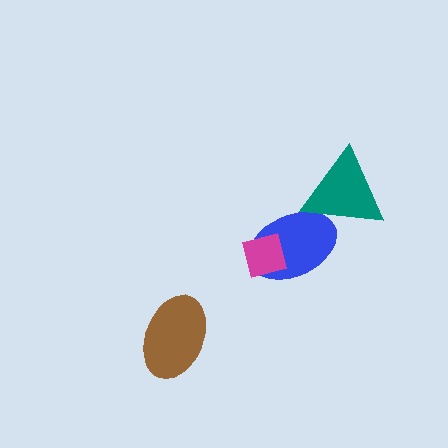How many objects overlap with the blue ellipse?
2 objects overlap with the blue ellipse.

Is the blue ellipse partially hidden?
Yes, it is partially covered by another shape.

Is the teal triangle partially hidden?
No, no other shape covers it.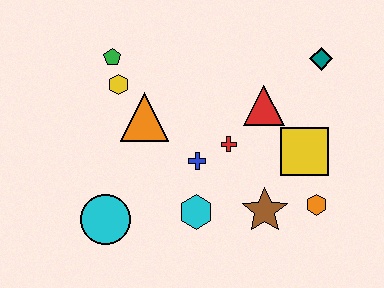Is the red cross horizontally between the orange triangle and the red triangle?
Yes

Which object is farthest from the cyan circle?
The teal diamond is farthest from the cyan circle.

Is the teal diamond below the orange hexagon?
No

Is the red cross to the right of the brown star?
No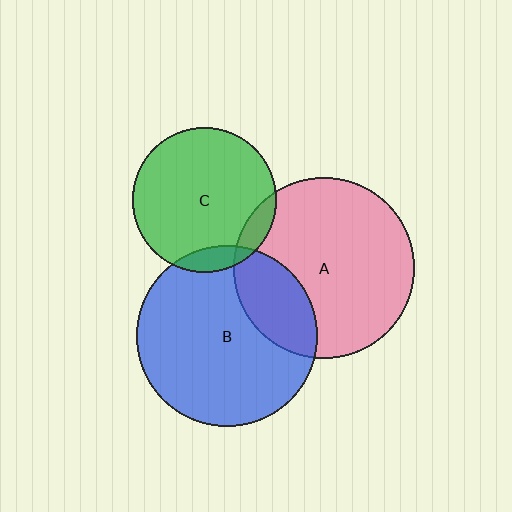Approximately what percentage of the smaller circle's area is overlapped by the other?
Approximately 10%.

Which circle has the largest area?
Circle A (pink).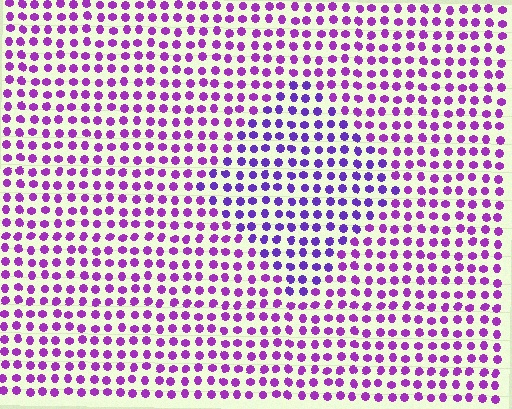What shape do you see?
I see a diamond.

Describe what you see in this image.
The image is filled with small purple elements in a uniform arrangement. A diamond-shaped region is visible where the elements are tinted to a slightly different hue, forming a subtle color boundary.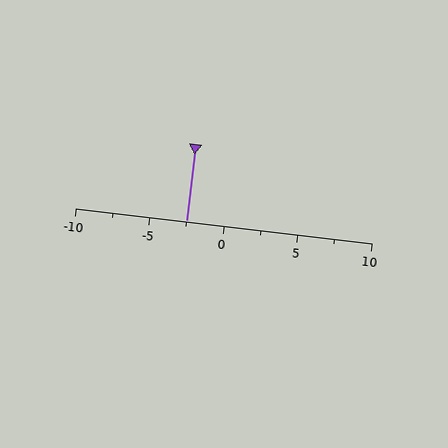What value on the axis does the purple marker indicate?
The marker indicates approximately -2.5.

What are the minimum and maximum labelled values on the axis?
The axis runs from -10 to 10.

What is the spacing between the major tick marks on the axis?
The major ticks are spaced 5 apart.